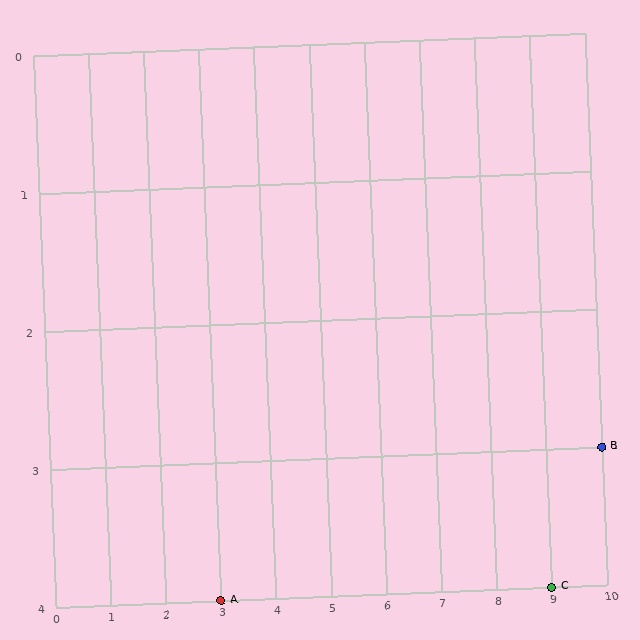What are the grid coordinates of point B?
Point B is at grid coordinates (10, 3).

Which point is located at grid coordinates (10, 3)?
Point B is at (10, 3).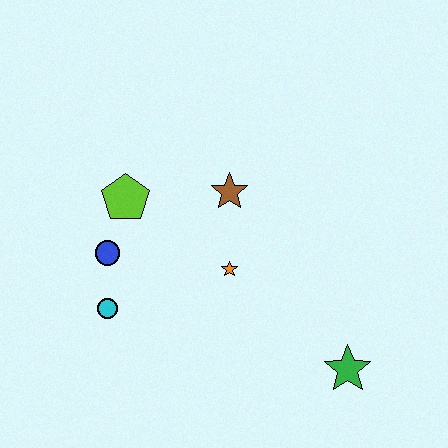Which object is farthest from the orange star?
The green star is farthest from the orange star.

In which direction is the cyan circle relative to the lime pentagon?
The cyan circle is below the lime pentagon.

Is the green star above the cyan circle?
No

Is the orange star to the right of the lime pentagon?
Yes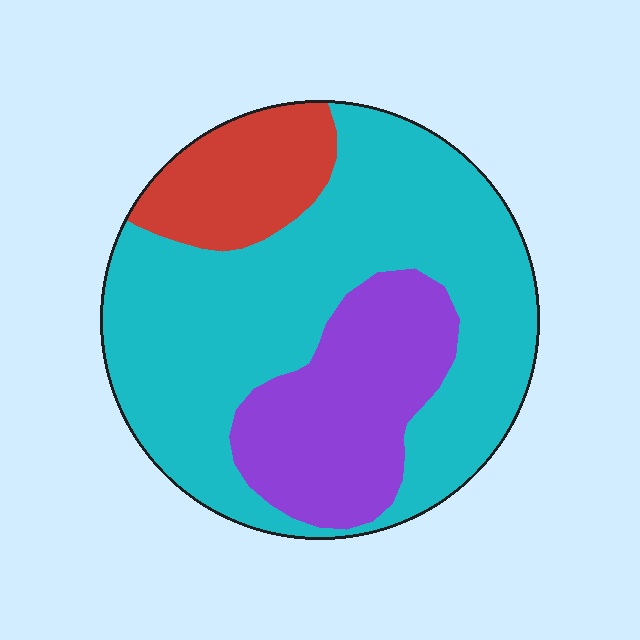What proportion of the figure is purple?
Purple covers roughly 25% of the figure.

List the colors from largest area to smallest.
From largest to smallest: cyan, purple, red.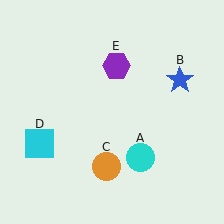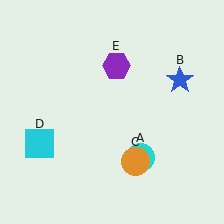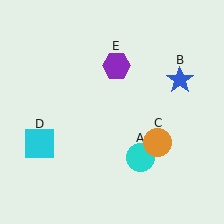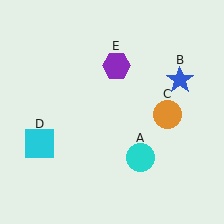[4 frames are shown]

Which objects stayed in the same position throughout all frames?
Cyan circle (object A) and blue star (object B) and cyan square (object D) and purple hexagon (object E) remained stationary.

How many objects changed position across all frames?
1 object changed position: orange circle (object C).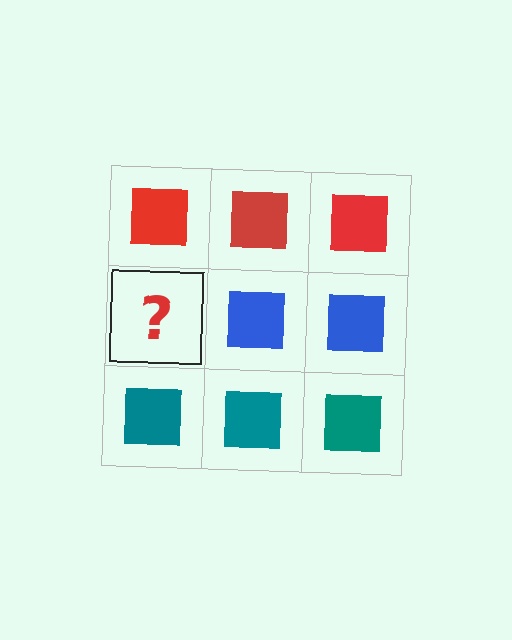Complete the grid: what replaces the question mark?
The question mark should be replaced with a blue square.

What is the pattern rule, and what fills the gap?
The rule is that each row has a consistent color. The gap should be filled with a blue square.